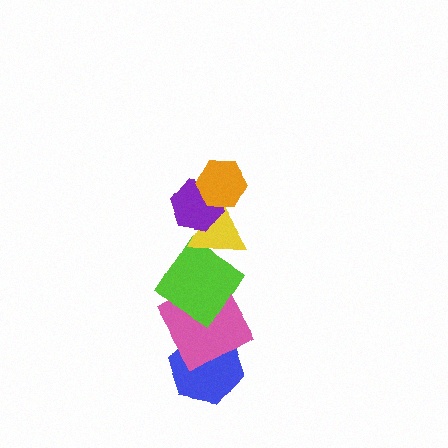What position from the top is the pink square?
The pink square is 5th from the top.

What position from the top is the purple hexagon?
The purple hexagon is 2nd from the top.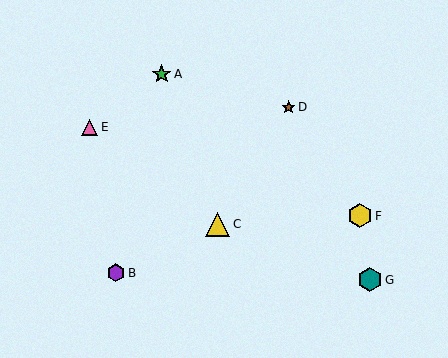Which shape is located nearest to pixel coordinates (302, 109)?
The brown star (labeled D) at (289, 107) is nearest to that location.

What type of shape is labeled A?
Shape A is a green star.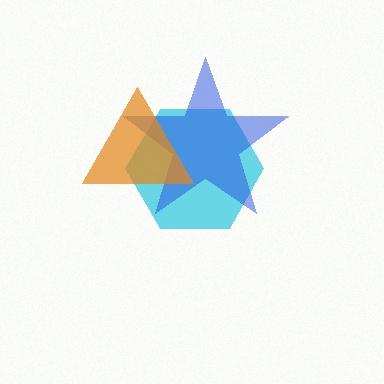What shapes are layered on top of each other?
The layered shapes are: a cyan hexagon, a blue star, an orange triangle.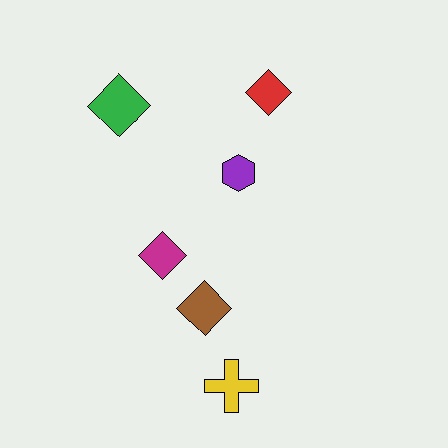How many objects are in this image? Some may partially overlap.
There are 6 objects.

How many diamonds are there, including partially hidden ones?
There are 4 diamonds.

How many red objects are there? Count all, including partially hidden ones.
There is 1 red object.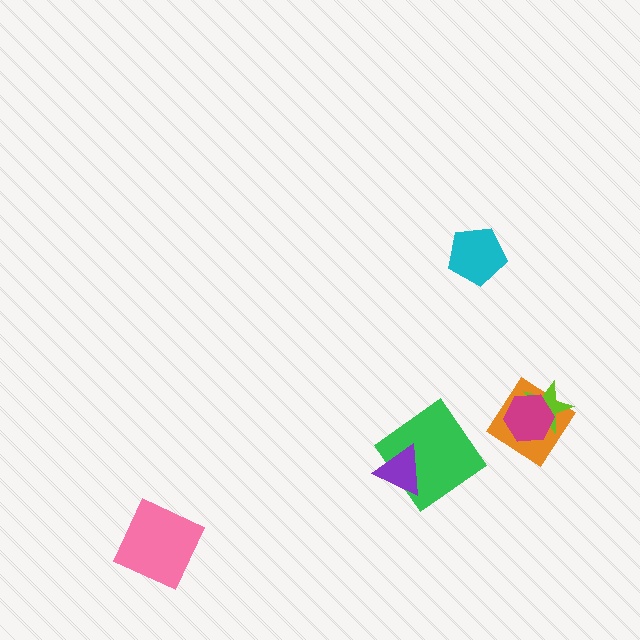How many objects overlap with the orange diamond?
2 objects overlap with the orange diamond.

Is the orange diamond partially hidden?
Yes, it is partially covered by another shape.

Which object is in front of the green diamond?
The purple triangle is in front of the green diamond.